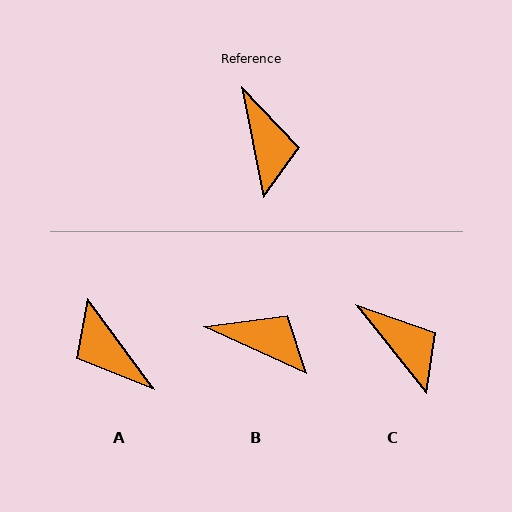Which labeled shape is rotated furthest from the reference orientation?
A, about 155 degrees away.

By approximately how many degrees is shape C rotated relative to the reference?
Approximately 27 degrees counter-clockwise.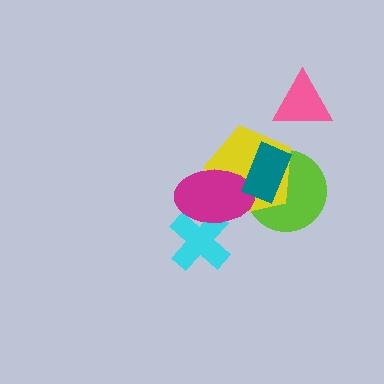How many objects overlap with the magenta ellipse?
4 objects overlap with the magenta ellipse.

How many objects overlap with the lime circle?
3 objects overlap with the lime circle.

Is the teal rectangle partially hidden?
No, no other shape covers it.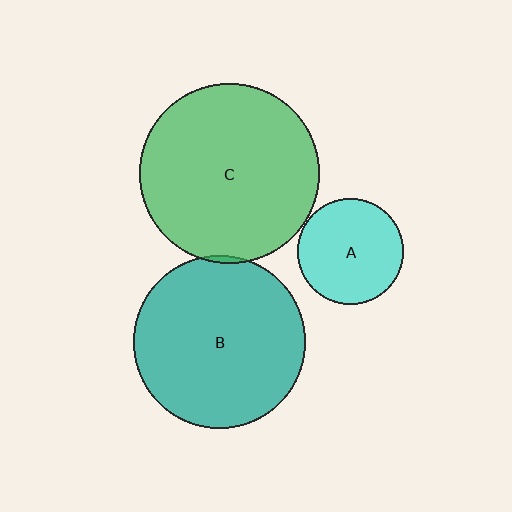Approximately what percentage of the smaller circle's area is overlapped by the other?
Approximately 5%.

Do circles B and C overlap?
Yes.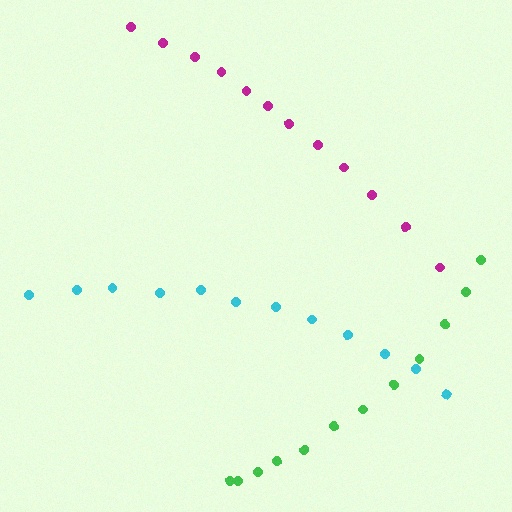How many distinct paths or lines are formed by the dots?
There are 3 distinct paths.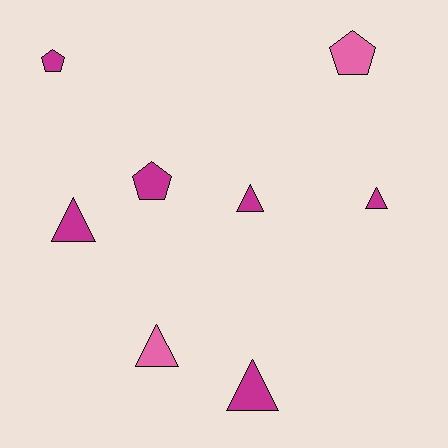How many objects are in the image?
There are 8 objects.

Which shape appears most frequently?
Triangle, with 5 objects.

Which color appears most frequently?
Magenta, with 6 objects.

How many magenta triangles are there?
There are 4 magenta triangles.